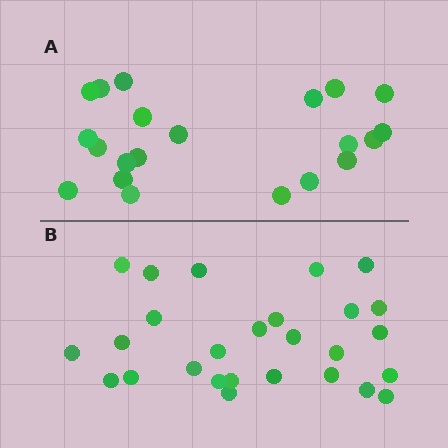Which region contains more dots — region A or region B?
Region B (the bottom region) has more dots.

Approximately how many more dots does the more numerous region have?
Region B has about 6 more dots than region A.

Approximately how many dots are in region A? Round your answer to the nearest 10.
About 20 dots. (The exact count is 21, which rounds to 20.)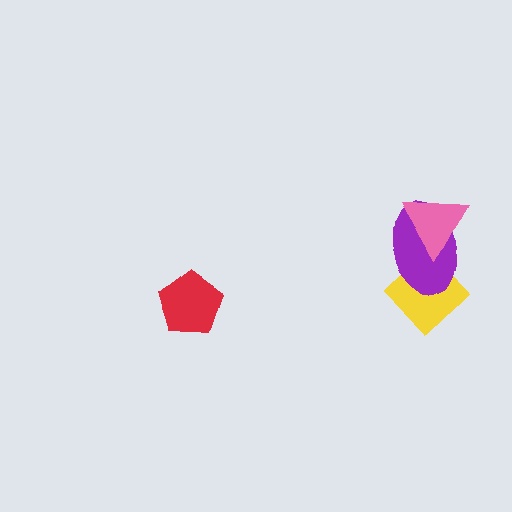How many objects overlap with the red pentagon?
0 objects overlap with the red pentagon.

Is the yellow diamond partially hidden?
Yes, it is partially covered by another shape.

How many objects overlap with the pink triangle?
2 objects overlap with the pink triangle.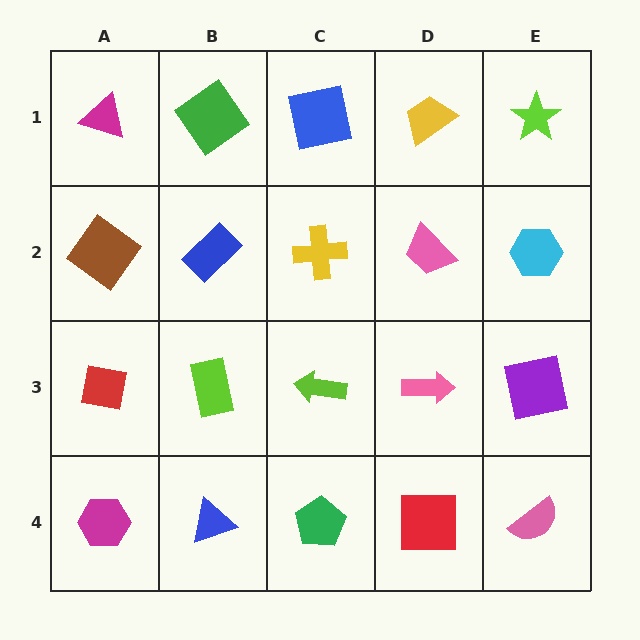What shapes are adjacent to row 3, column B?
A blue rectangle (row 2, column B), a blue triangle (row 4, column B), a red square (row 3, column A), a lime arrow (row 3, column C).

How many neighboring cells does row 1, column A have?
2.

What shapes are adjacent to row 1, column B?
A blue rectangle (row 2, column B), a magenta triangle (row 1, column A), a blue square (row 1, column C).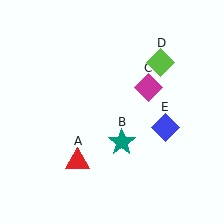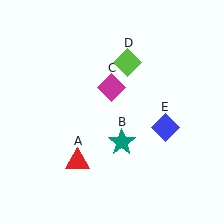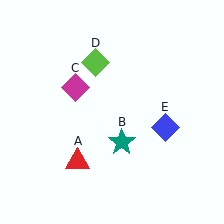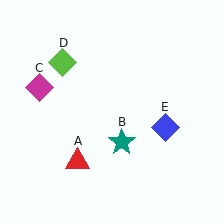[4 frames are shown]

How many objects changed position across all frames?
2 objects changed position: magenta diamond (object C), lime diamond (object D).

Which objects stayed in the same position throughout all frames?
Red triangle (object A) and teal star (object B) and blue diamond (object E) remained stationary.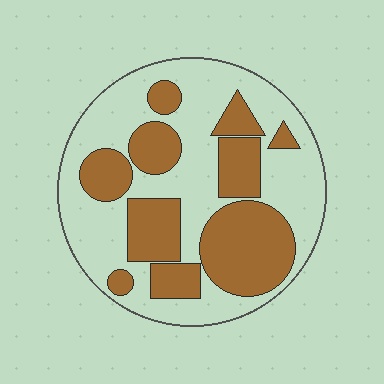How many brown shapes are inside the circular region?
10.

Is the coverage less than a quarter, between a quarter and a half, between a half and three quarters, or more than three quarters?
Between a quarter and a half.